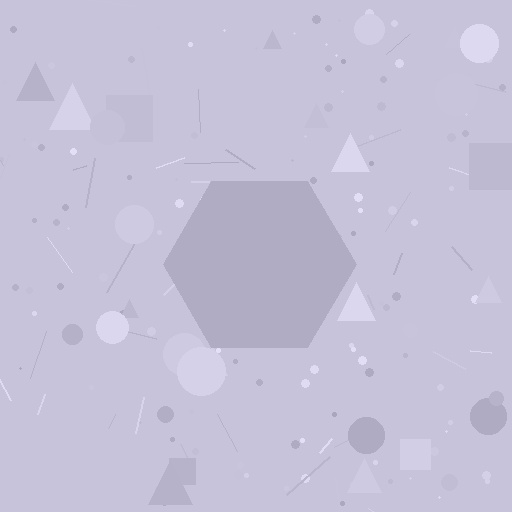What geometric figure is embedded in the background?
A hexagon is embedded in the background.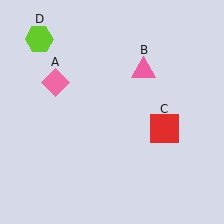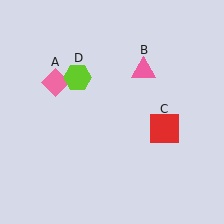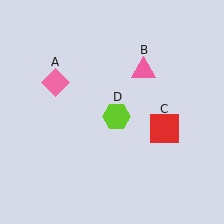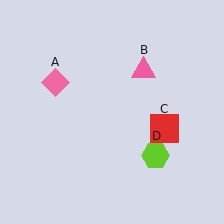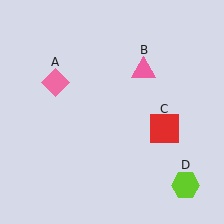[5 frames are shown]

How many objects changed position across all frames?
1 object changed position: lime hexagon (object D).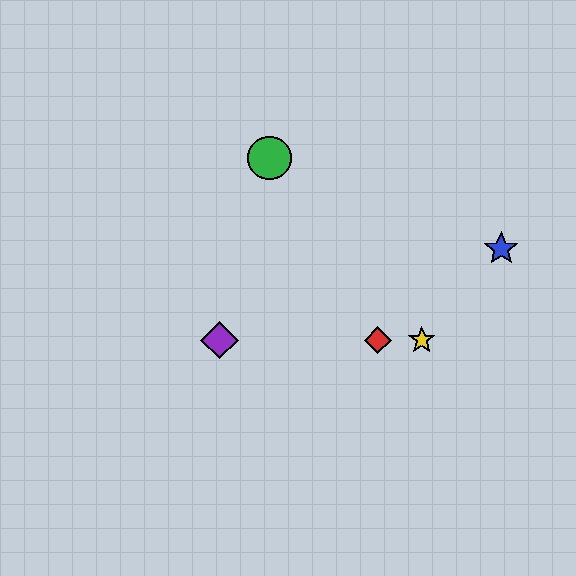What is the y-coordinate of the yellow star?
The yellow star is at y≈340.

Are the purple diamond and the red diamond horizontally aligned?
Yes, both are at y≈340.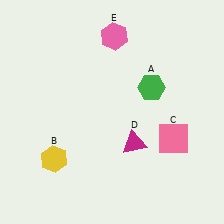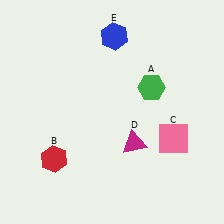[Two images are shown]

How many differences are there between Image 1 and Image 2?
There are 2 differences between the two images.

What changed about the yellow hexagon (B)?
In Image 1, B is yellow. In Image 2, it changed to red.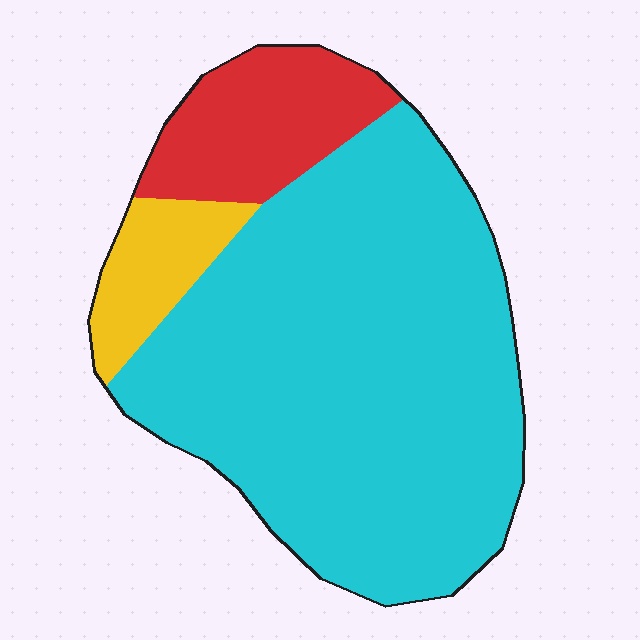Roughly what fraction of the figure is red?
Red takes up less than a sixth of the figure.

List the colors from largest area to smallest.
From largest to smallest: cyan, red, yellow.